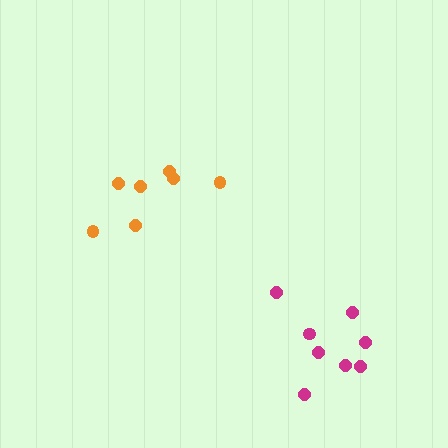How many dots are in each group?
Group 1: 7 dots, Group 2: 8 dots (15 total).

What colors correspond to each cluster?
The clusters are colored: orange, magenta.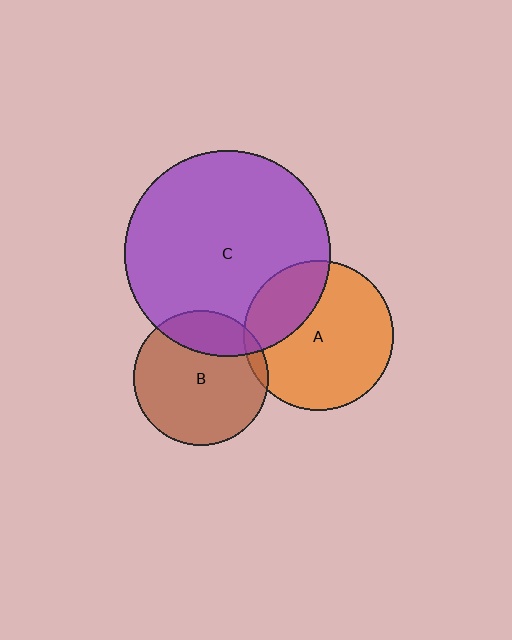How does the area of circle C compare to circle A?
Approximately 1.9 times.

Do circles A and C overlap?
Yes.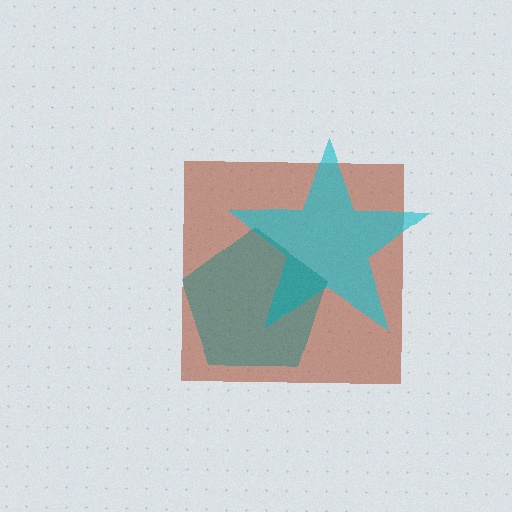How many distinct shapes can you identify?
There are 3 distinct shapes: a brown square, a cyan star, a teal pentagon.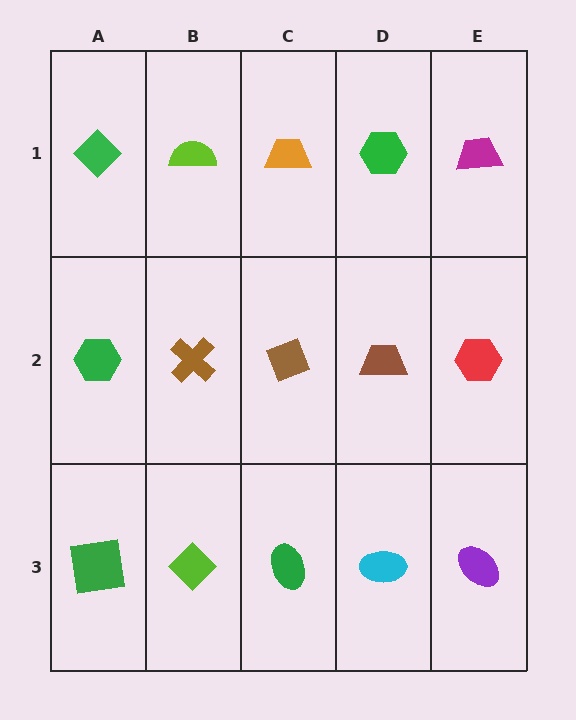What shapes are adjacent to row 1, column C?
A brown diamond (row 2, column C), a lime semicircle (row 1, column B), a green hexagon (row 1, column D).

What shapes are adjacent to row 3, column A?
A green hexagon (row 2, column A), a lime diamond (row 3, column B).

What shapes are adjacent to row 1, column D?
A brown trapezoid (row 2, column D), an orange trapezoid (row 1, column C), a magenta trapezoid (row 1, column E).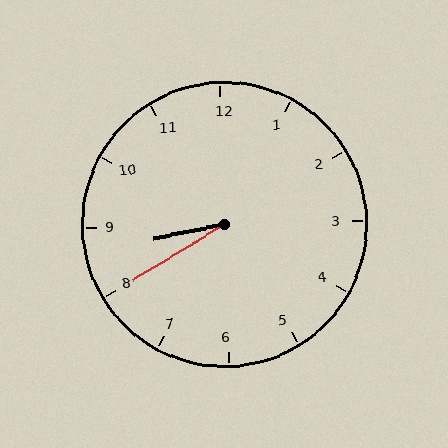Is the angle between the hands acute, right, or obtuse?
It is acute.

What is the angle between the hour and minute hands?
Approximately 20 degrees.